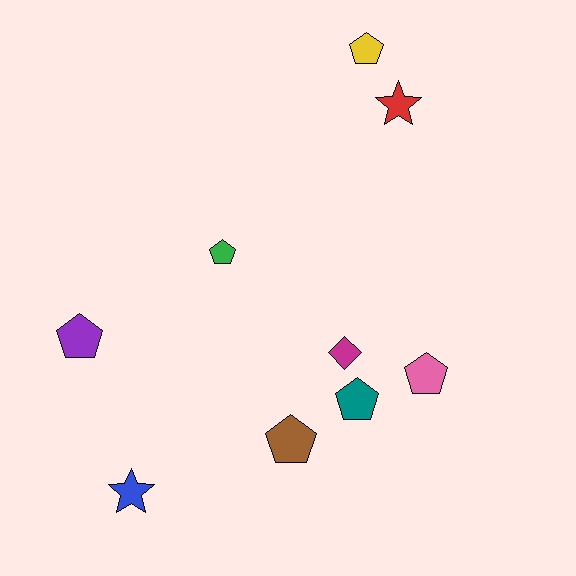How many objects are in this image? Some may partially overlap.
There are 9 objects.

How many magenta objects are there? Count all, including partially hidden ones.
There is 1 magenta object.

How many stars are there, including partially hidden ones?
There are 2 stars.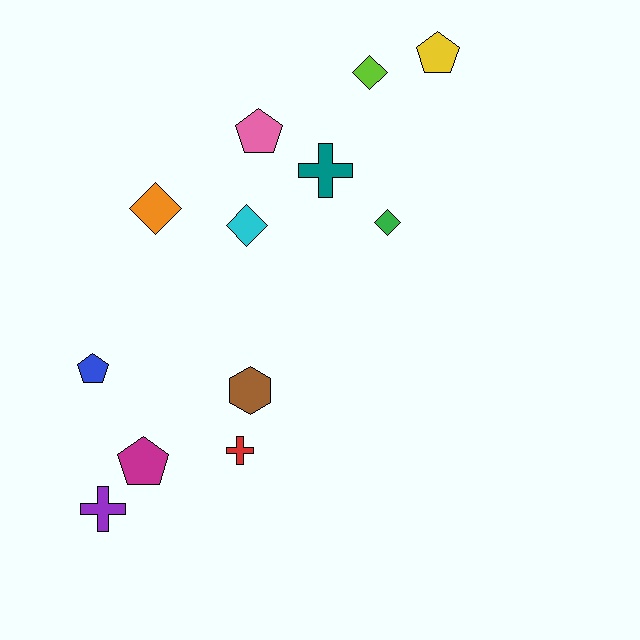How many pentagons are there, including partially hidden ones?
There are 4 pentagons.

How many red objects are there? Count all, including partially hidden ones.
There is 1 red object.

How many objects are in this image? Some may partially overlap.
There are 12 objects.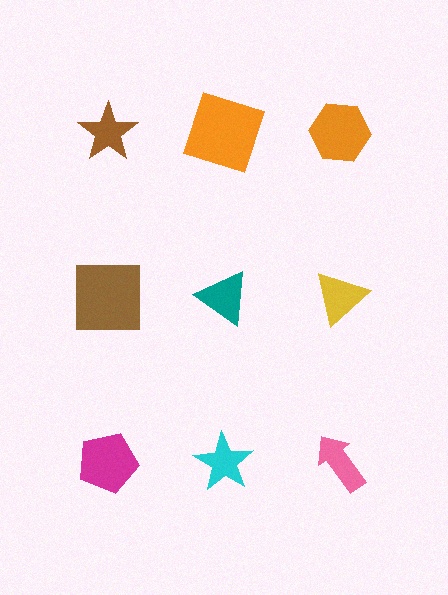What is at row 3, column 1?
A magenta pentagon.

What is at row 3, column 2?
A cyan star.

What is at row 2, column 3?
A yellow triangle.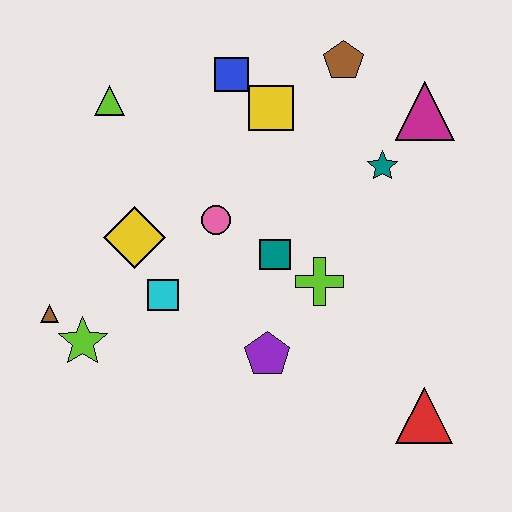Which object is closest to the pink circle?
The teal square is closest to the pink circle.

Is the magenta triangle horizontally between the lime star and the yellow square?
No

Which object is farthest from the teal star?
The brown triangle is farthest from the teal star.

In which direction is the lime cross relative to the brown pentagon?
The lime cross is below the brown pentagon.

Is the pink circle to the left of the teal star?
Yes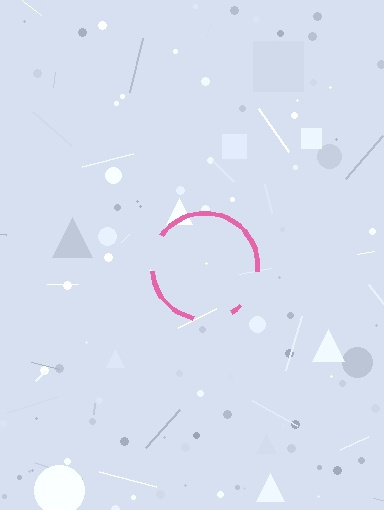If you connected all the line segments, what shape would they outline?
They would outline a circle.